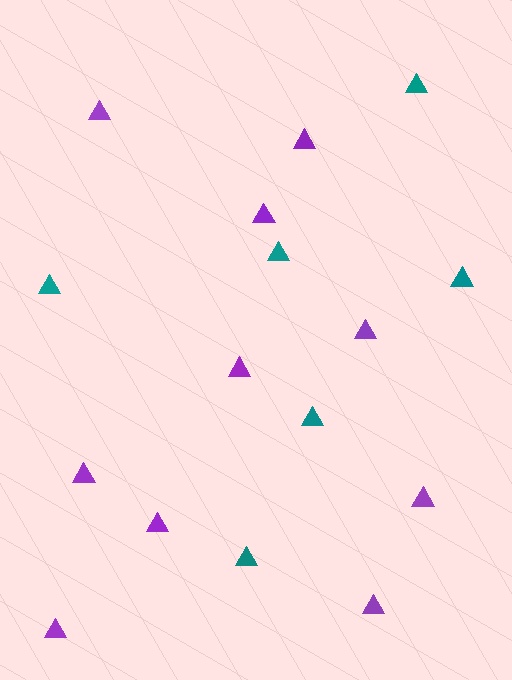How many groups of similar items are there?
There are 2 groups: one group of purple triangles (10) and one group of teal triangles (6).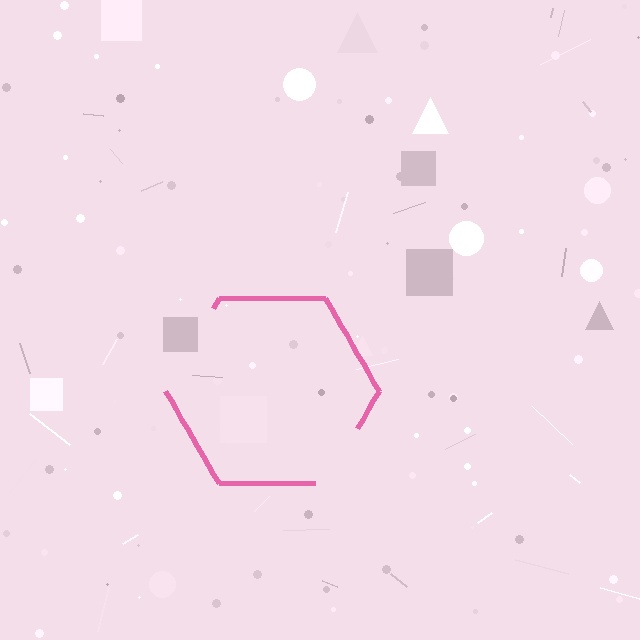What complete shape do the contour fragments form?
The contour fragments form a hexagon.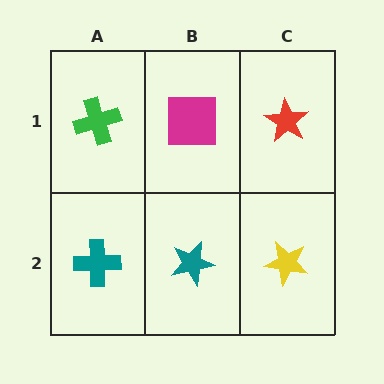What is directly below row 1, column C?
A yellow star.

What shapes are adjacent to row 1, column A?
A teal cross (row 2, column A), a magenta square (row 1, column B).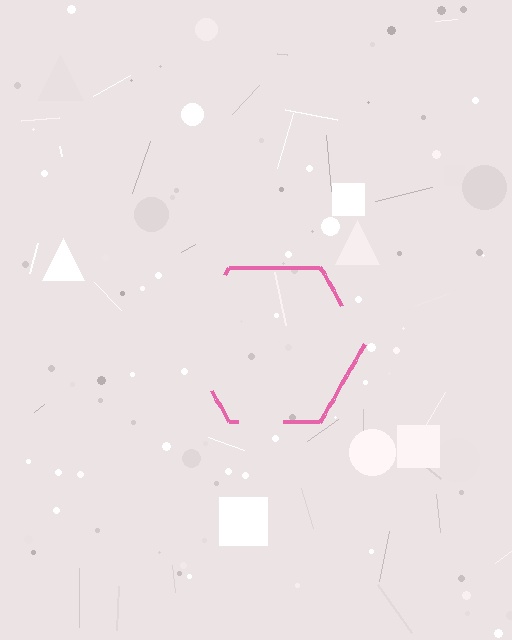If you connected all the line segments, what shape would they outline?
They would outline a hexagon.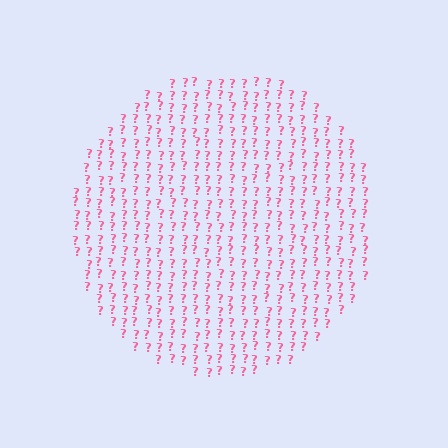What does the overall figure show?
The overall figure shows a circle.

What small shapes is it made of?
It is made of small question marks.